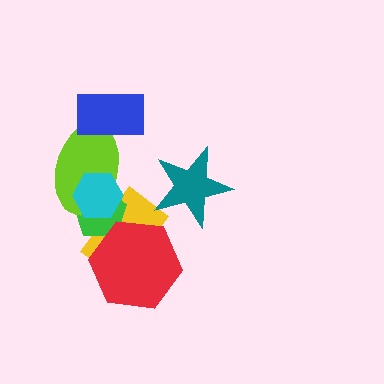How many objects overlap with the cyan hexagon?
3 objects overlap with the cyan hexagon.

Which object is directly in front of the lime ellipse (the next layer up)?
The cyan hexagon is directly in front of the lime ellipse.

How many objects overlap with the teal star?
0 objects overlap with the teal star.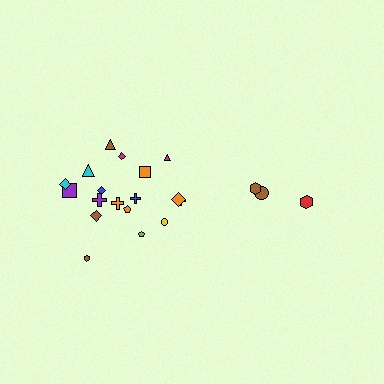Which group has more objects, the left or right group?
The left group.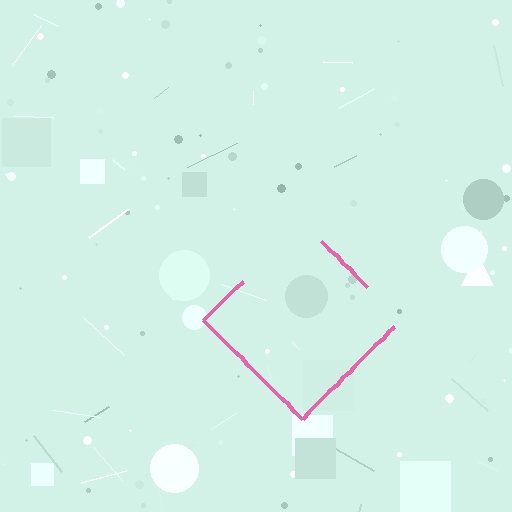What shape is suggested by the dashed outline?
The dashed outline suggests a diamond.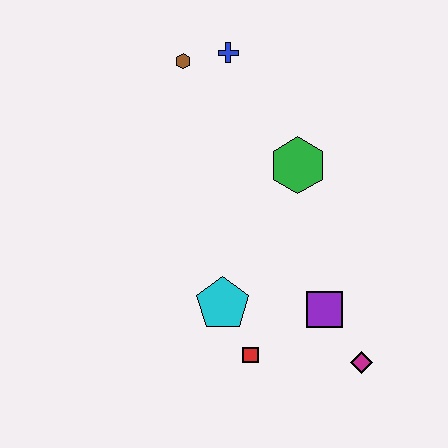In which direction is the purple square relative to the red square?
The purple square is to the right of the red square.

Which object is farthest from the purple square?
The brown hexagon is farthest from the purple square.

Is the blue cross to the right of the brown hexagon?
Yes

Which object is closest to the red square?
The cyan pentagon is closest to the red square.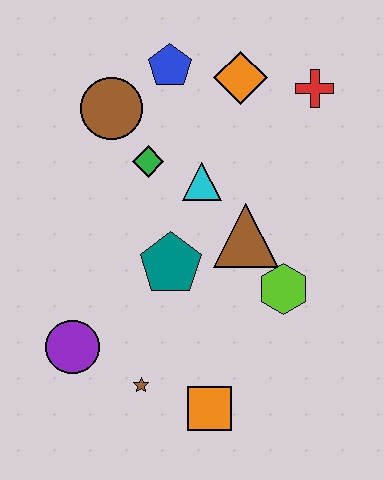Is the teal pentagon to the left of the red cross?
Yes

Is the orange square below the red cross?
Yes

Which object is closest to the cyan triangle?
The green diamond is closest to the cyan triangle.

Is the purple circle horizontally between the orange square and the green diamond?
No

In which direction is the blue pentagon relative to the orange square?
The blue pentagon is above the orange square.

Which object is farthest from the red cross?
The purple circle is farthest from the red cross.